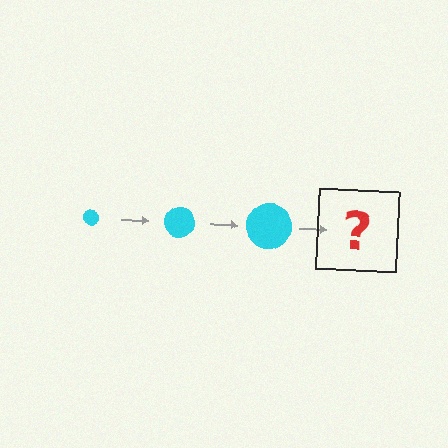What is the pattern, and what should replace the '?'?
The pattern is that the circle gets progressively larger each step. The '?' should be a cyan circle, larger than the previous one.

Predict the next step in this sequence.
The next step is a cyan circle, larger than the previous one.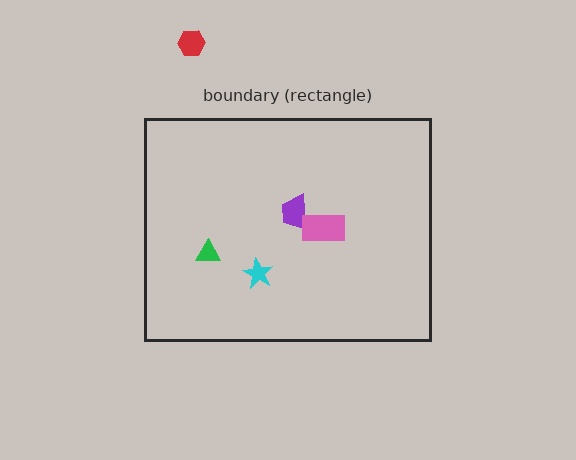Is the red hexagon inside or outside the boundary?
Outside.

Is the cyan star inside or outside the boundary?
Inside.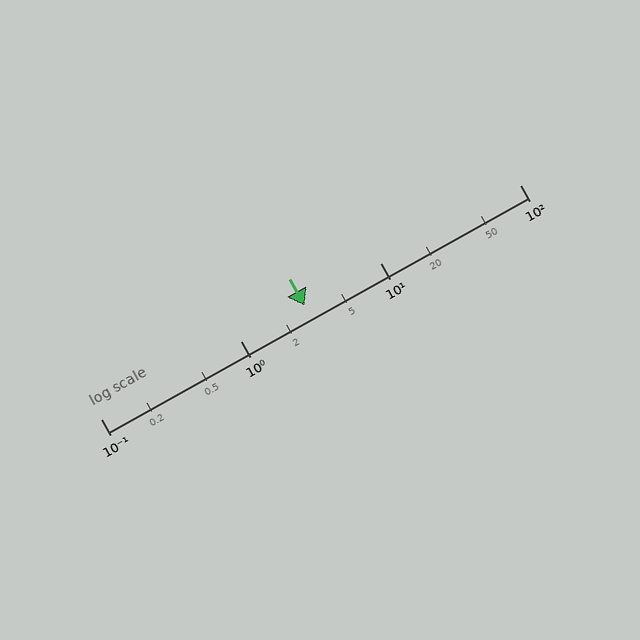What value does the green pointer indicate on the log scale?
The pointer indicates approximately 2.9.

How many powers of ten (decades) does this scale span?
The scale spans 3 decades, from 0.1 to 100.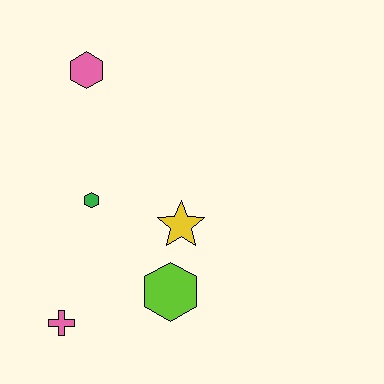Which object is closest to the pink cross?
The lime hexagon is closest to the pink cross.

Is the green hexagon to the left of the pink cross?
No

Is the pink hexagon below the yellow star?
No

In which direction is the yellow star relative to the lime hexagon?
The yellow star is above the lime hexagon.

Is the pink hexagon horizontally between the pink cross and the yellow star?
Yes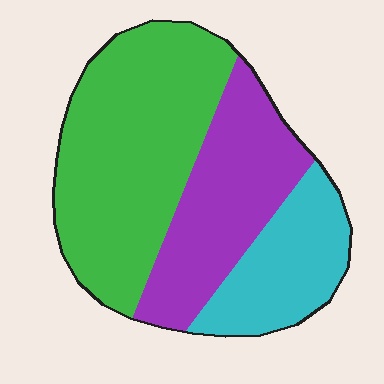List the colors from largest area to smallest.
From largest to smallest: green, purple, cyan.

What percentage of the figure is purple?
Purple covers around 30% of the figure.